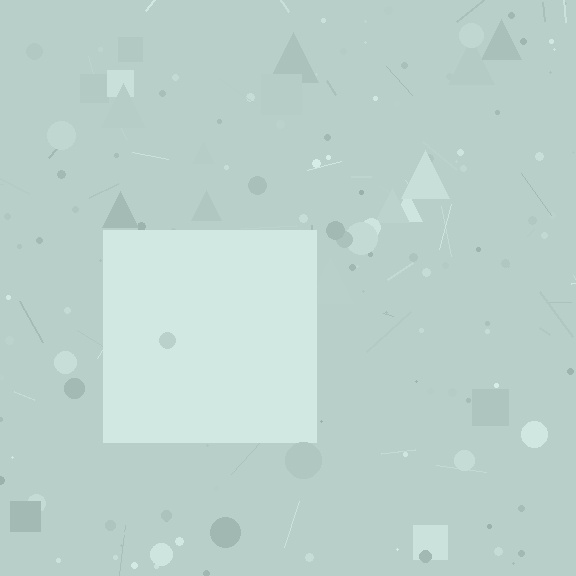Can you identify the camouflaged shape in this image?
The camouflaged shape is a square.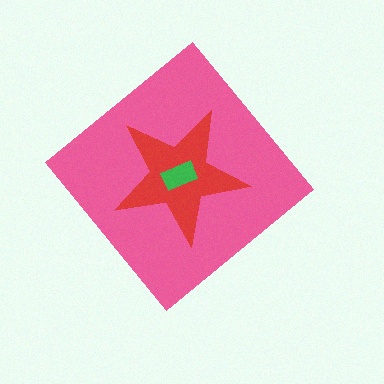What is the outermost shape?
The pink diamond.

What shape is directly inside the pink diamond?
The red star.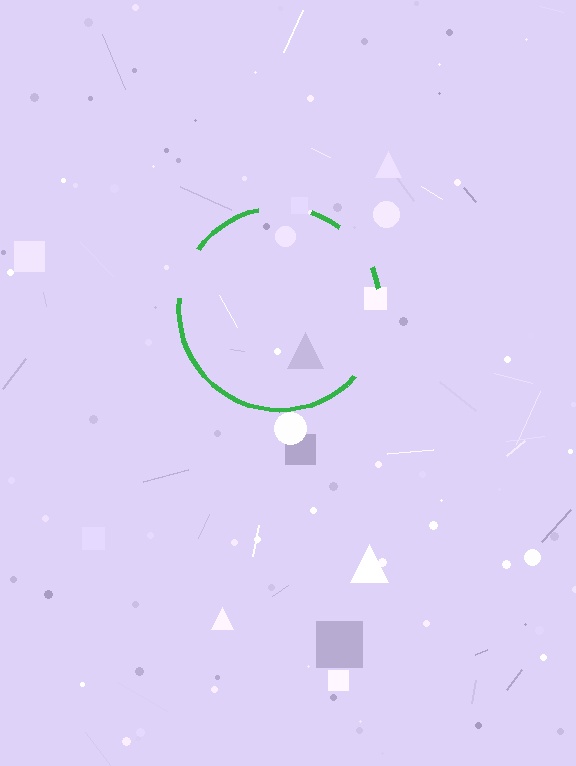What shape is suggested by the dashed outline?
The dashed outline suggests a circle.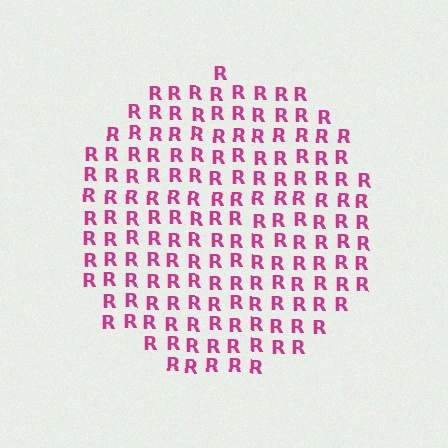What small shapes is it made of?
It is made of small letter R's.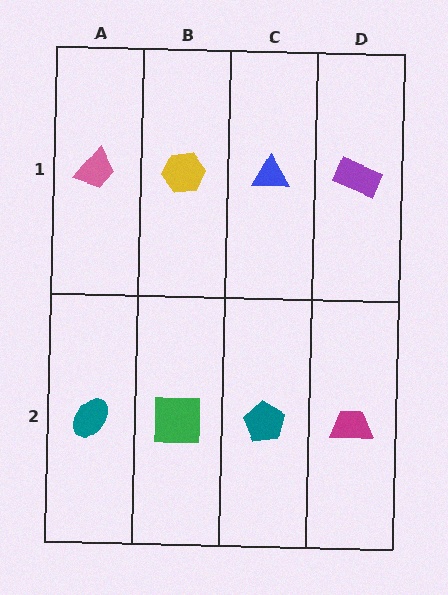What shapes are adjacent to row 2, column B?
A yellow hexagon (row 1, column B), a teal ellipse (row 2, column A), a teal pentagon (row 2, column C).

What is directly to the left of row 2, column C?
A green square.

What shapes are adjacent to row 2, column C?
A blue triangle (row 1, column C), a green square (row 2, column B), a magenta trapezoid (row 2, column D).